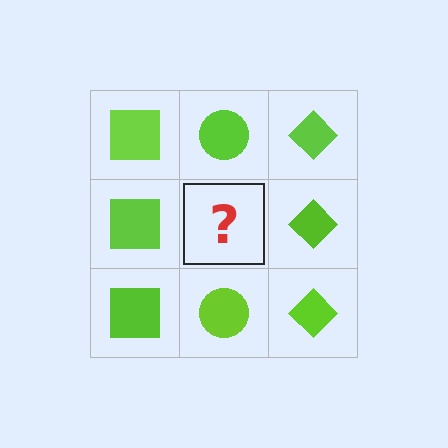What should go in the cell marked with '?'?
The missing cell should contain a lime circle.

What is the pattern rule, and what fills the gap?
The rule is that each column has a consistent shape. The gap should be filled with a lime circle.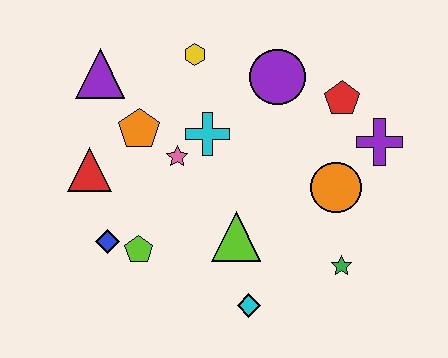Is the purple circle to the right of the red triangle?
Yes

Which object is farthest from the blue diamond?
The purple cross is farthest from the blue diamond.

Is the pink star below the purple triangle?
Yes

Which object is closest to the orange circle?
The purple cross is closest to the orange circle.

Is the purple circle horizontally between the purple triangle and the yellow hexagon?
No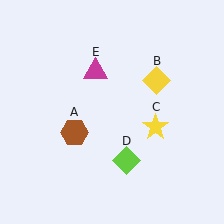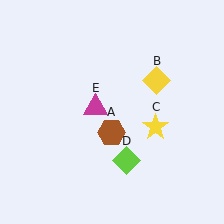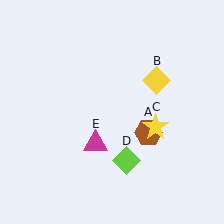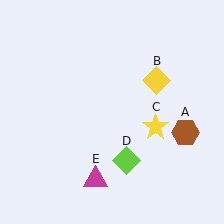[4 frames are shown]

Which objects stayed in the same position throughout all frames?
Yellow diamond (object B) and yellow star (object C) and lime diamond (object D) remained stationary.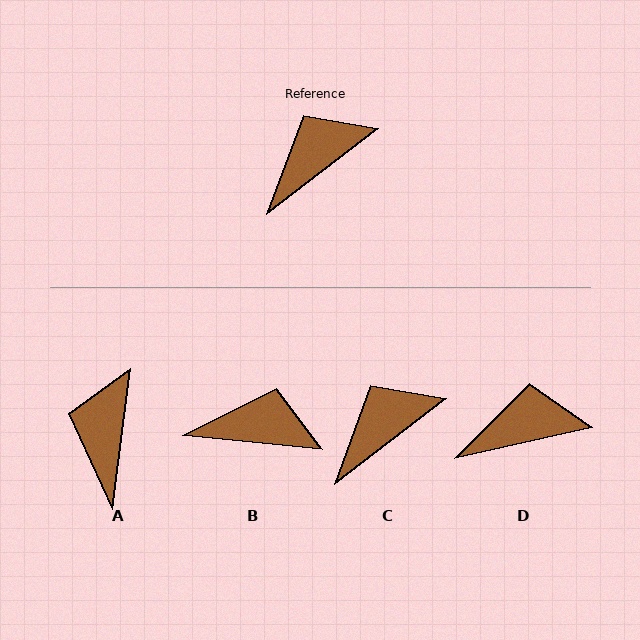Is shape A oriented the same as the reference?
No, it is off by about 45 degrees.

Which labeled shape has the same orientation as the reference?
C.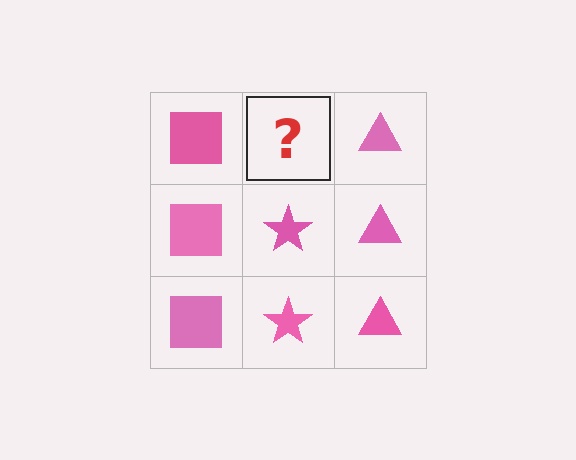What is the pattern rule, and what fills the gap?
The rule is that each column has a consistent shape. The gap should be filled with a pink star.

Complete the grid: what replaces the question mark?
The question mark should be replaced with a pink star.